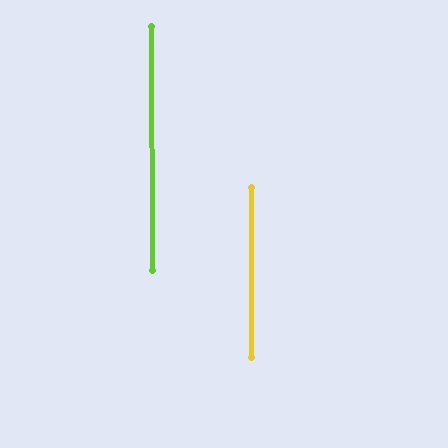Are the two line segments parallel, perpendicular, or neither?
Parallel — their directions differ by only 0.1°.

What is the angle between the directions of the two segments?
Approximately 0 degrees.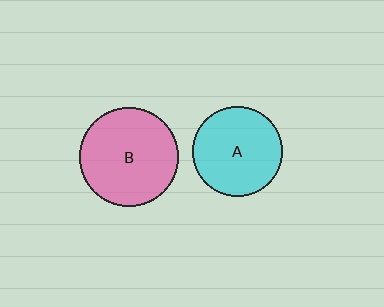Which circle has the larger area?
Circle B (pink).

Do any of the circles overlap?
No, none of the circles overlap.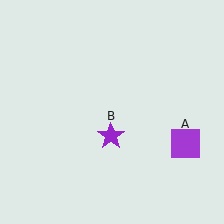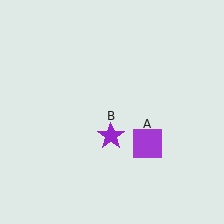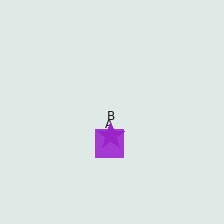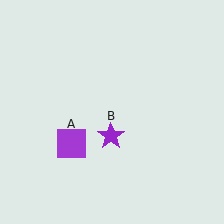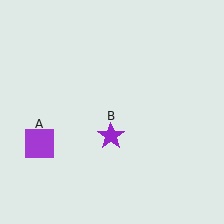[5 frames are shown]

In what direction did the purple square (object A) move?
The purple square (object A) moved left.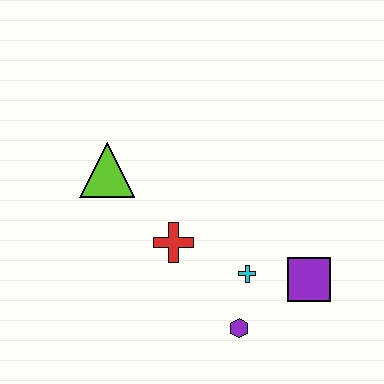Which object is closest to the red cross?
The cyan cross is closest to the red cross.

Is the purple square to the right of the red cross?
Yes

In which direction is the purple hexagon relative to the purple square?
The purple hexagon is to the left of the purple square.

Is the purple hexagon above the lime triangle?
No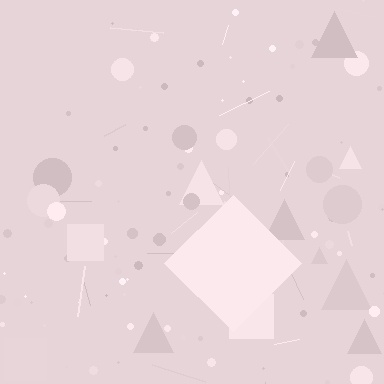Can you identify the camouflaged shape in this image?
The camouflaged shape is a diamond.